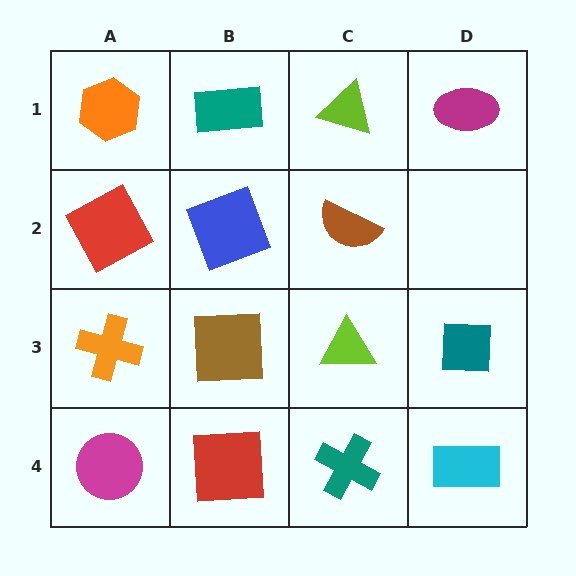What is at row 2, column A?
A red square.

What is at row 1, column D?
A magenta ellipse.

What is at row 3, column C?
A lime triangle.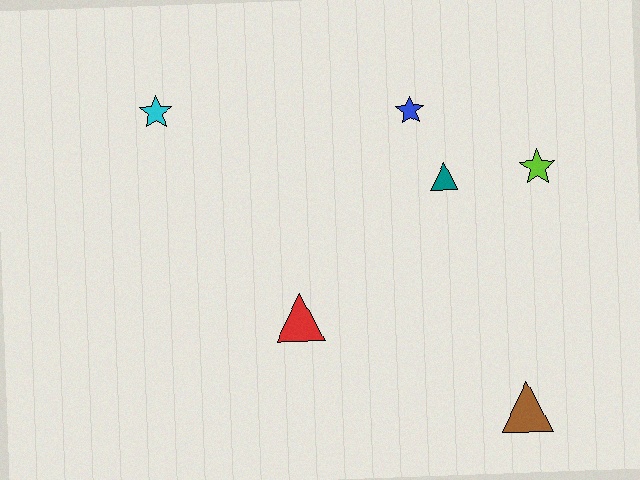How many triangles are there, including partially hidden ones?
There are 3 triangles.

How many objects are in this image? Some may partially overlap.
There are 6 objects.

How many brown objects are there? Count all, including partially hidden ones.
There is 1 brown object.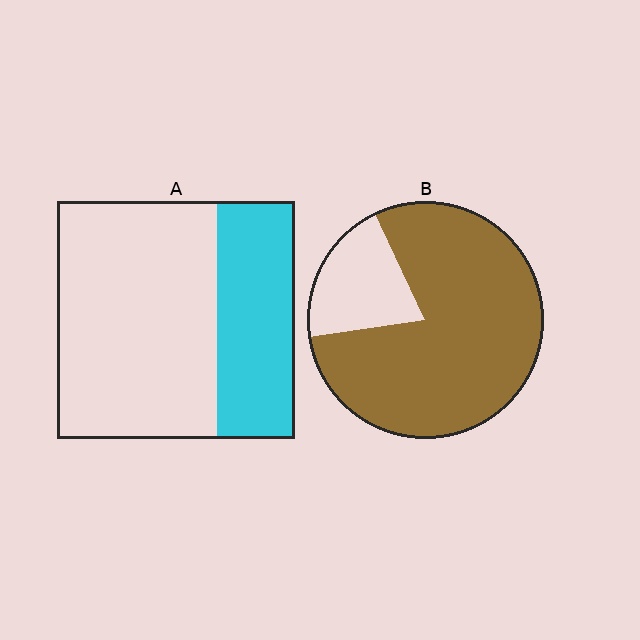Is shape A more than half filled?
No.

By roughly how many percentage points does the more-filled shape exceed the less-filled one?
By roughly 45 percentage points (B over A).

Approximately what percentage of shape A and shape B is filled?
A is approximately 35% and B is approximately 80%.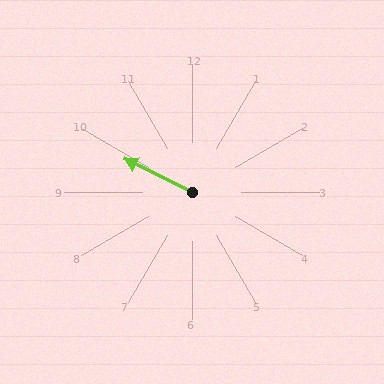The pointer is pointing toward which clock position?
Roughly 10 o'clock.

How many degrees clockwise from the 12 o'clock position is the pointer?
Approximately 296 degrees.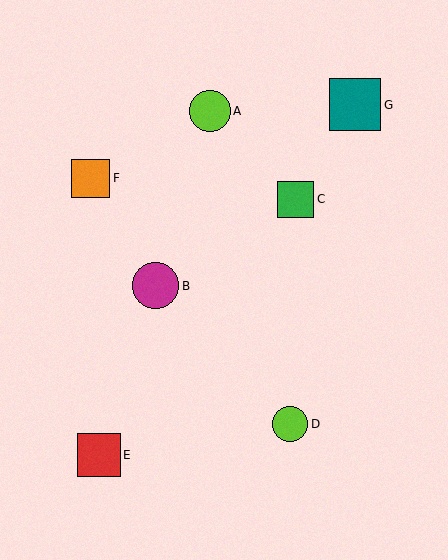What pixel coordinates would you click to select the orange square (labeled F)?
Click at (90, 178) to select the orange square F.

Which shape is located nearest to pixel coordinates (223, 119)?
The lime circle (labeled A) at (210, 111) is nearest to that location.